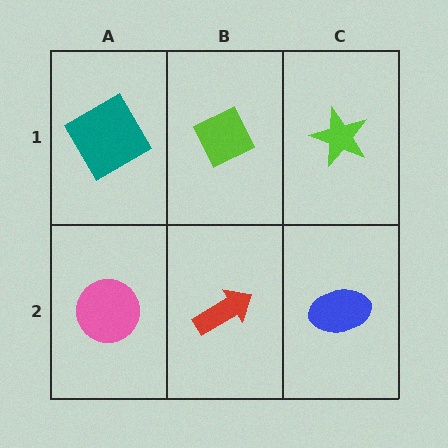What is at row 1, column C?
A lime star.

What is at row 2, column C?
A blue ellipse.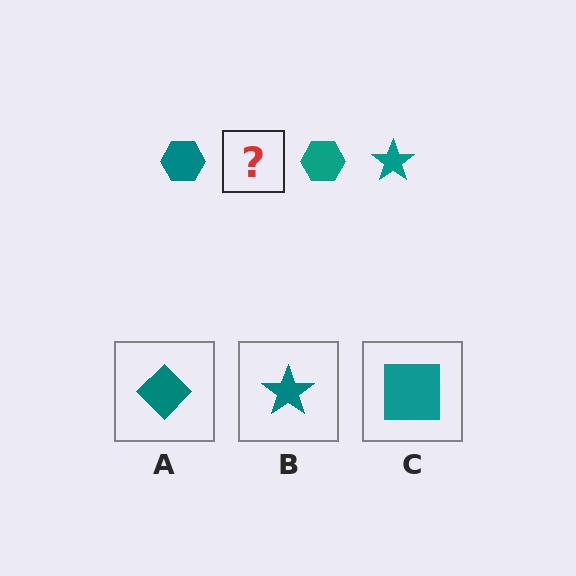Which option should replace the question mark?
Option B.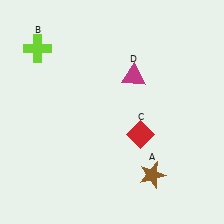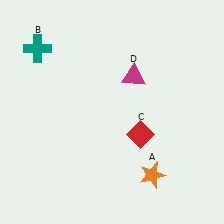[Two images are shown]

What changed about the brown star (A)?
In Image 1, A is brown. In Image 2, it changed to orange.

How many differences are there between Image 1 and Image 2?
There are 2 differences between the two images.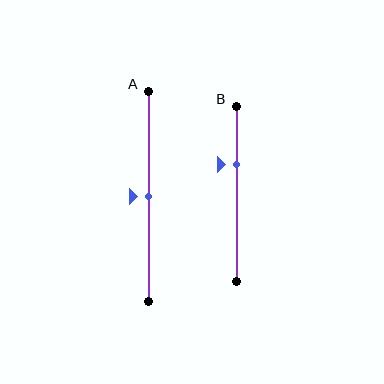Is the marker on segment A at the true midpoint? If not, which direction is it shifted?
Yes, the marker on segment A is at the true midpoint.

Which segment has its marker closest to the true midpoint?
Segment A has its marker closest to the true midpoint.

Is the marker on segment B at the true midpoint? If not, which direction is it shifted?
No, the marker on segment B is shifted upward by about 17% of the segment length.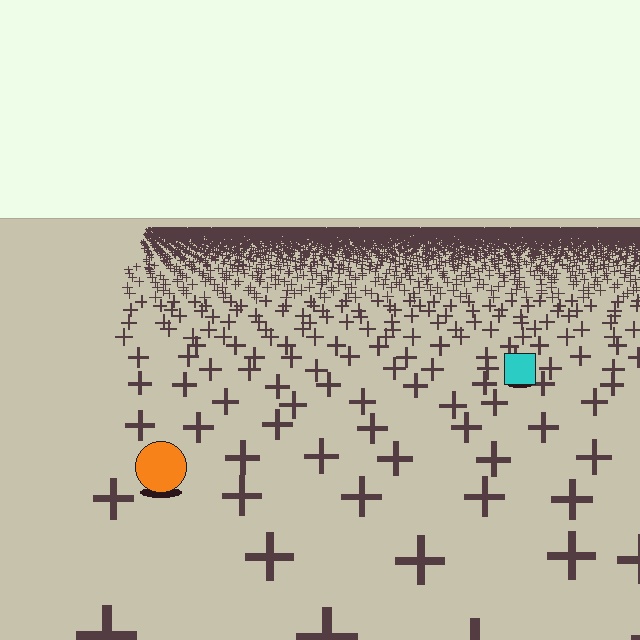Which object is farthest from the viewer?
The cyan square is farthest from the viewer. It appears smaller and the ground texture around it is denser.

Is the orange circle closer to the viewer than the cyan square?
Yes. The orange circle is closer — you can tell from the texture gradient: the ground texture is coarser near it.